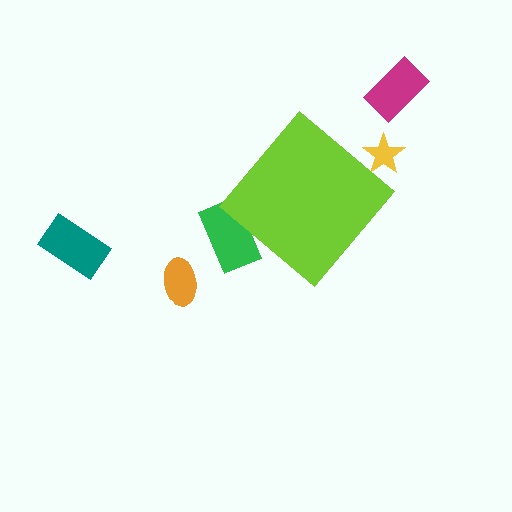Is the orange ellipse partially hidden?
No, the orange ellipse is fully visible.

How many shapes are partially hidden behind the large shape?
2 shapes are partially hidden.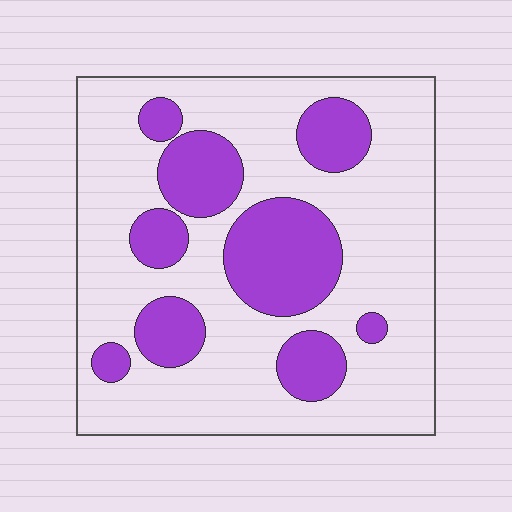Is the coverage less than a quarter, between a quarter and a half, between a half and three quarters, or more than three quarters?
Between a quarter and a half.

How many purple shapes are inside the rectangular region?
9.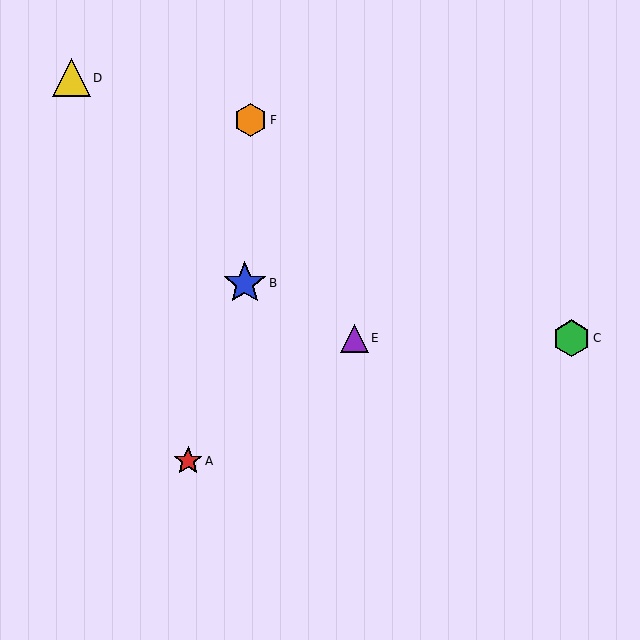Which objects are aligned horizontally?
Objects C, E are aligned horizontally.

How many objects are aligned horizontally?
2 objects (C, E) are aligned horizontally.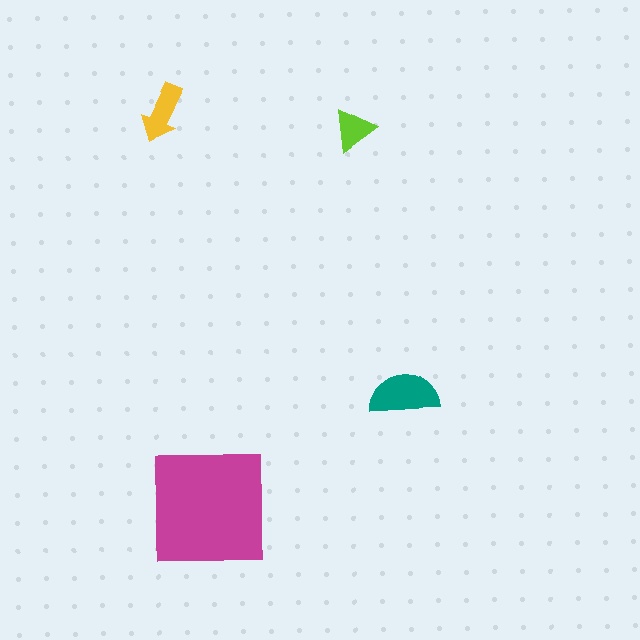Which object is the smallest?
The lime triangle.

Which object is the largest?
The magenta square.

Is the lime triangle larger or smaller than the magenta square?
Smaller.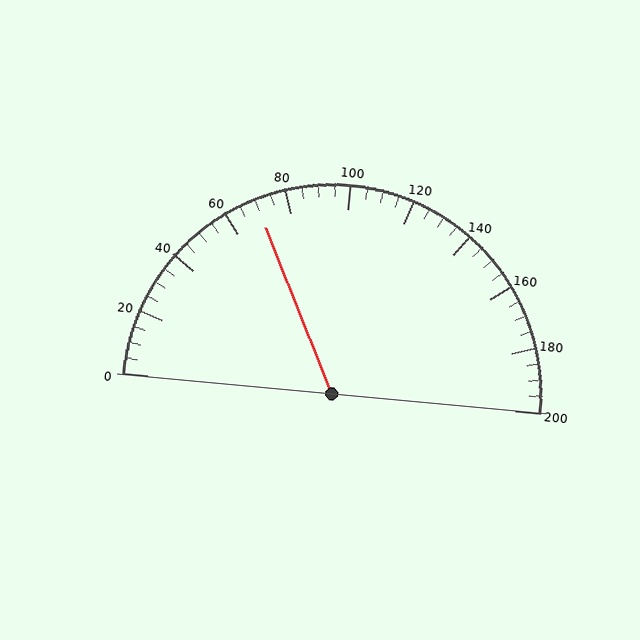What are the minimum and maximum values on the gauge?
The gauge ranges from 0 to 200.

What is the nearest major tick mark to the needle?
The nearest major tick mark is 80.